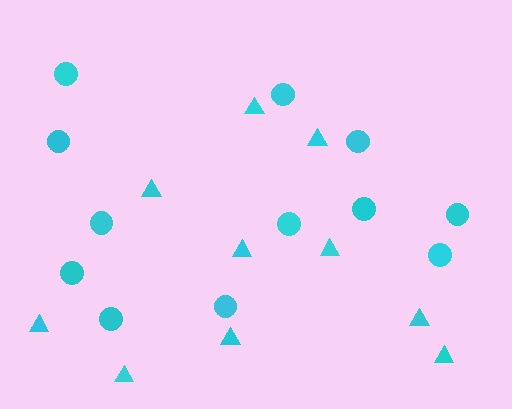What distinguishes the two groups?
There are 2 groups: one group of circles (12) and one group of triangles (10).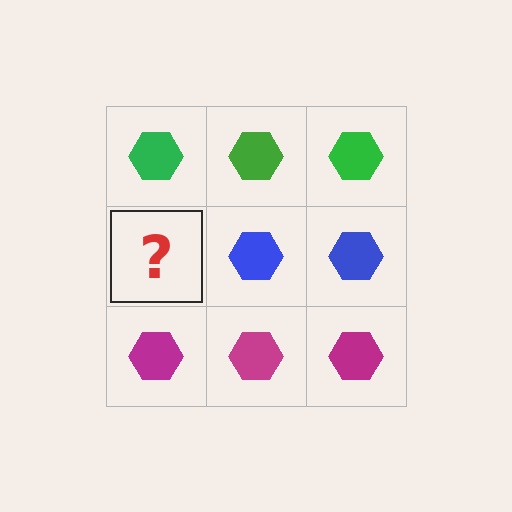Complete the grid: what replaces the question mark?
The question mark should be replaced with a blue hexagon.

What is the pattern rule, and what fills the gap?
The rule is that each row has a consistent color. The gap should be filled with a blue hexagon.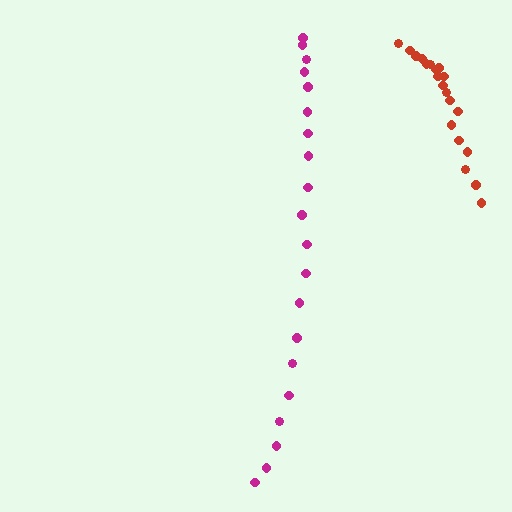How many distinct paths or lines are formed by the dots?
There are 2 distinct paths.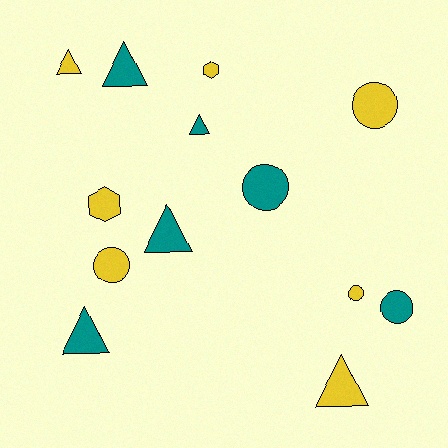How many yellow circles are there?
There are 3 yellow circles.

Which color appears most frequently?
Yellow, with 7 objects.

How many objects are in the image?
There are 13 objects.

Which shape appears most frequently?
Triangle, with 6 objects.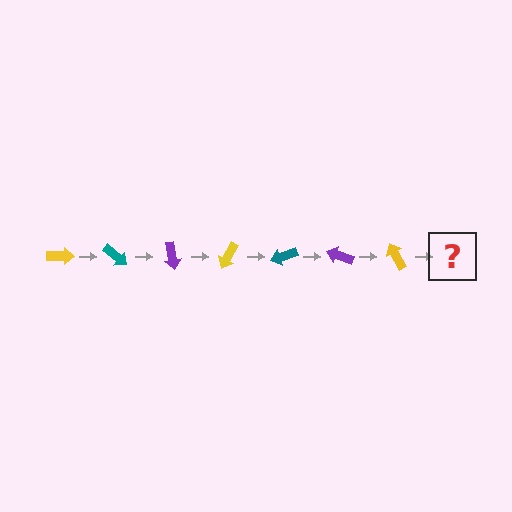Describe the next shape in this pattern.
It should be a teal arrow, rotated 280 degrees from the start.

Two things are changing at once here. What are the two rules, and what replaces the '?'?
The two rules are that it rotates 40 degrees each step and the color cycles through yellow, teal, and purple. The '?' should be a teal arrow, rotated 280 degrees from the start.